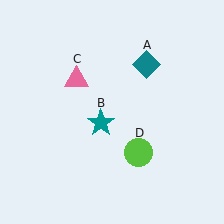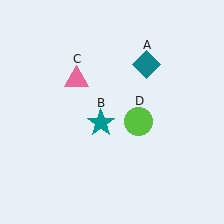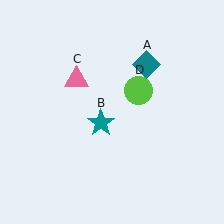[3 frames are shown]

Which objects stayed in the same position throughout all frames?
Teal diamond (object A) and teal star (object B) and pink triangle (object C) remained stationary.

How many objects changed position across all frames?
1 object changed position: lime circle (object D).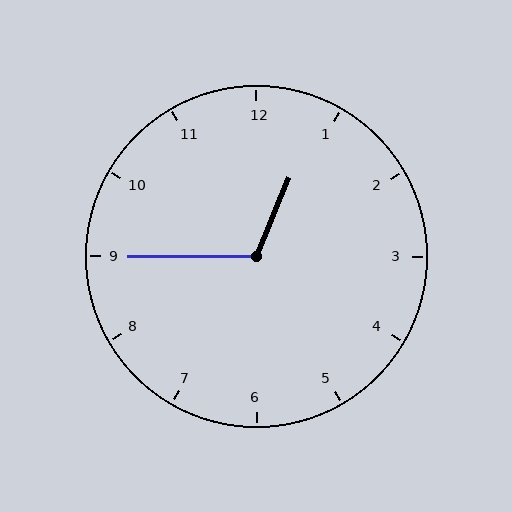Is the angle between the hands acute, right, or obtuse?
It is obtuse.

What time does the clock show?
12:45.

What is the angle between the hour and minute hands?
Approximately 112 degrees.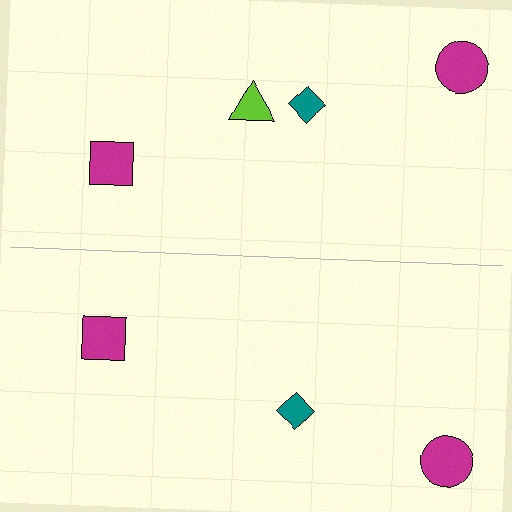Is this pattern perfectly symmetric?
No, the pattern is not perfectly symmetric. A lime triangle is missing from the bottom side.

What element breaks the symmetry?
A lime triangle is missing from the bottom side.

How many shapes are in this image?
There are 7 shapes in this image.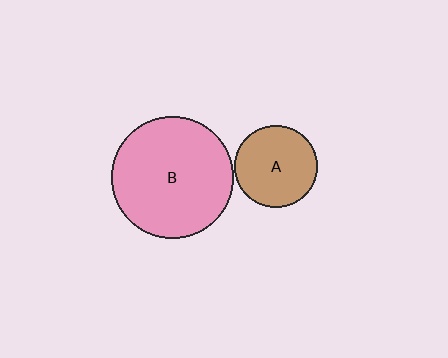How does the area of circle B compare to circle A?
Approximately 2.2 times.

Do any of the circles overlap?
No, none of the circles overlap.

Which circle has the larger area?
Circle B (pink).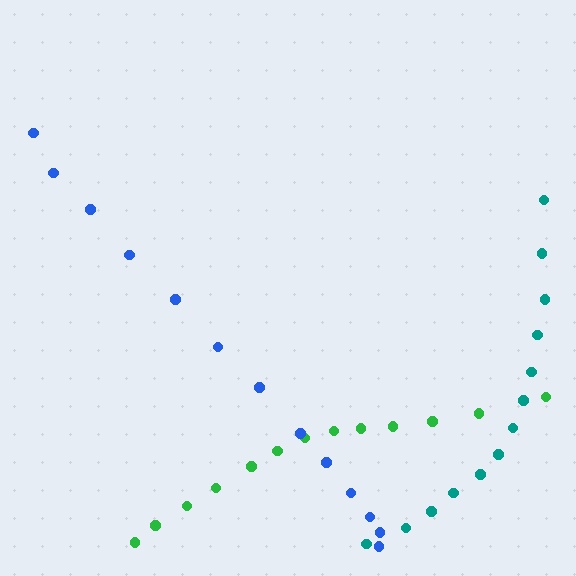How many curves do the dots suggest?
There are 3 distinct paths.